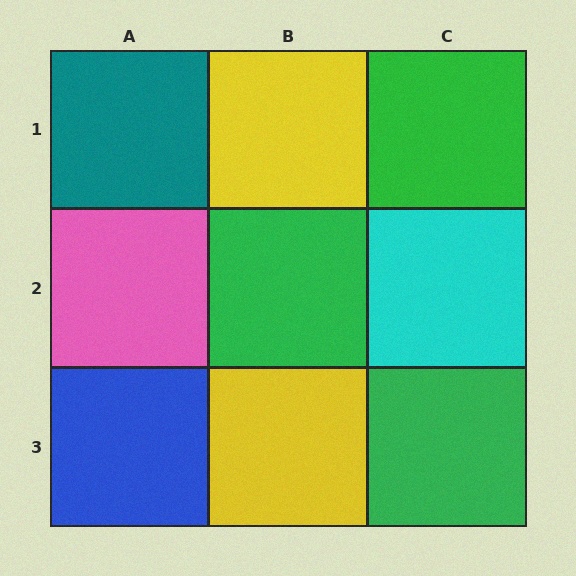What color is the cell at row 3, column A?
Blue.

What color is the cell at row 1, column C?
Green.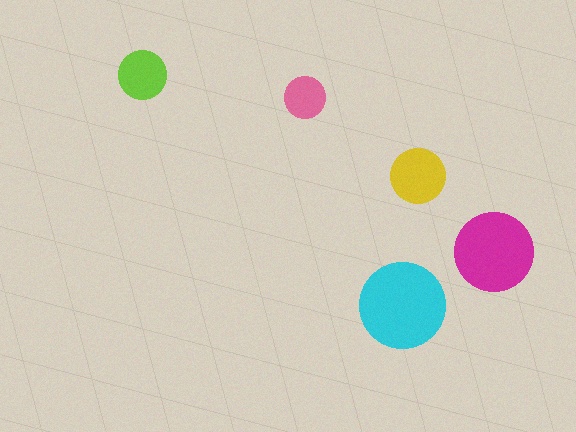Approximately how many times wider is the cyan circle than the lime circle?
About 2 times wider.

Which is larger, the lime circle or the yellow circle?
The yellow one.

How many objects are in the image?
There are 5 objects in the image.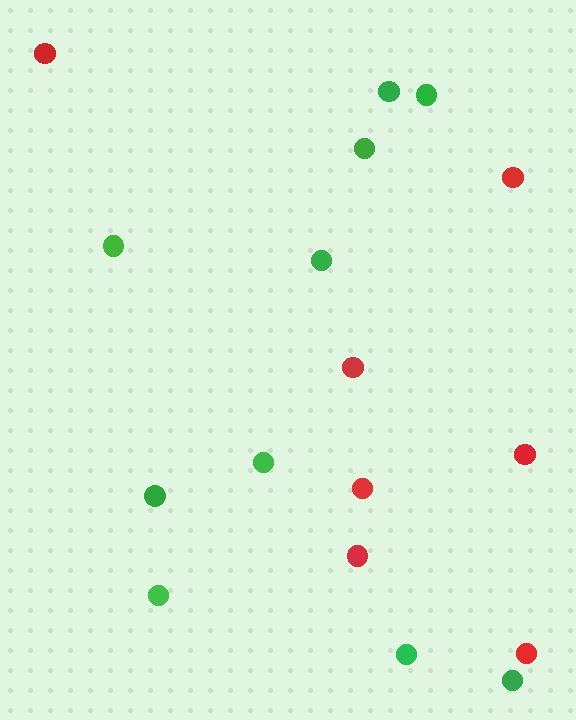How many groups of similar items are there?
There are 2 groups: one group of red circles (7) and one group of green circles (10).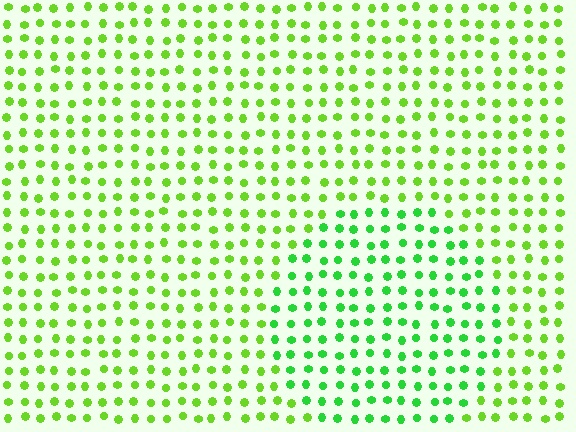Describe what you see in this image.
The image is filled with small lime elements in a uniform arrangement. A circle-shaped region is visible where the elements are tinted to a slightly different hue, forming a subtle color boundary.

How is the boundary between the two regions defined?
The boundary is defined purely by a slight shift in hue (about 29 degrees). Spacing, size, and orientation are identical on both sides.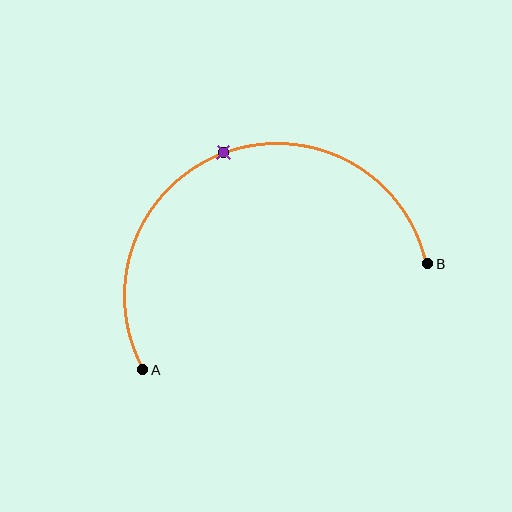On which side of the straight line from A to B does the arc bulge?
The arc bulges above the straight line connecting A and B.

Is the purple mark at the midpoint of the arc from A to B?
Yes. The purple mark lies on the arc at equal arc-length from both A and B — it is the arc midpoint.